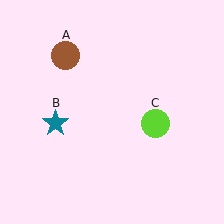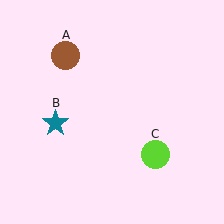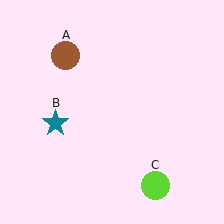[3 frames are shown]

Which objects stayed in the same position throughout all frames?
Brown circle (object A) and teal star (object B) remained stationary.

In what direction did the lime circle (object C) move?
The lime circle (object C) moved down.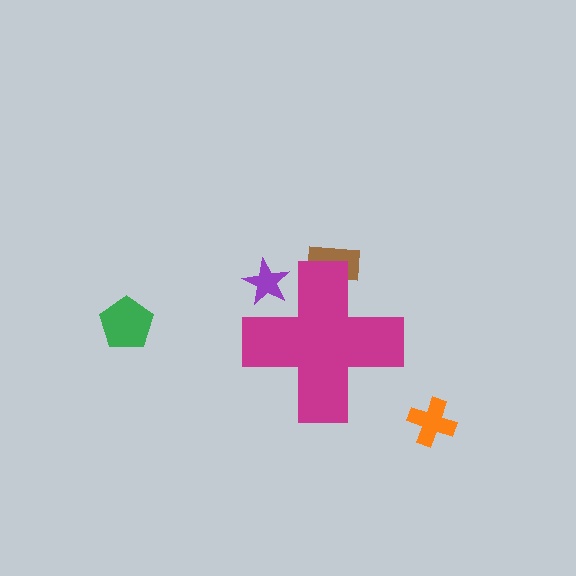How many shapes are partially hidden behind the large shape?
2 shapes are partially hidden.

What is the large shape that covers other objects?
A magenta cross.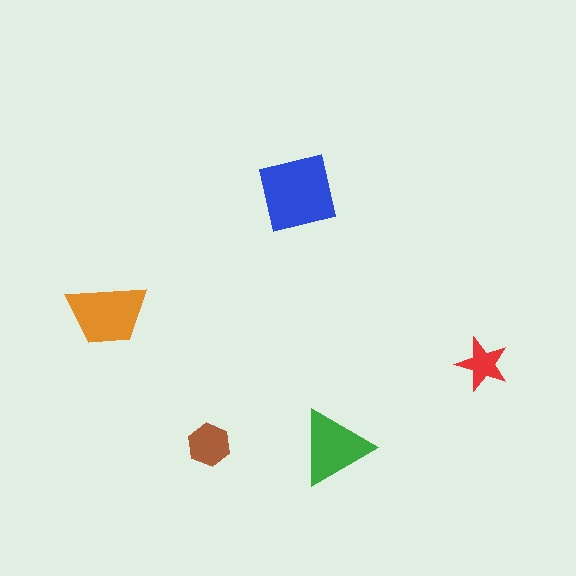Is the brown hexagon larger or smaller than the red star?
Larger.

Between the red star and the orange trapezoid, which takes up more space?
The orange trapezoid.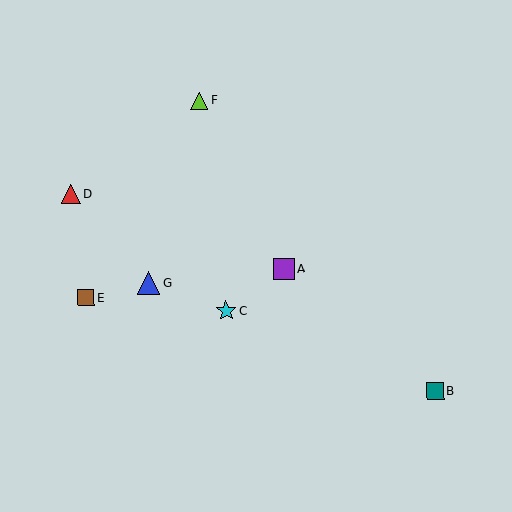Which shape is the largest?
The blue triangle (labeled G) is the largest.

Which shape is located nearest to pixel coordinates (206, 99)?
The lime triangle (labeled F) at (200, 101) is nearest to that location.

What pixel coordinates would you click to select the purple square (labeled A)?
Click at (284, 268) to select the purple square A.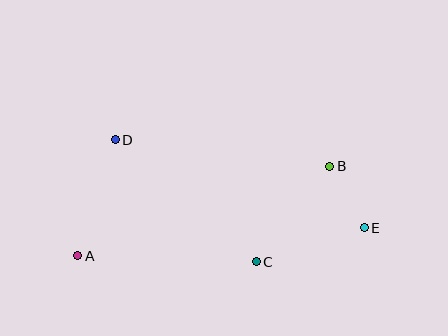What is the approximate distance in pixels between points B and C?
The distance between B and C is approximately 121 pixels.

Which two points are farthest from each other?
Points A and E are farthest from each other.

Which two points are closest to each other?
Points B and E are closest to each other.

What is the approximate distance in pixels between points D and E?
The distance between D and E is approximately 264 pixels.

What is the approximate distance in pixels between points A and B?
The distance between A and B is approximately 268 pixels.